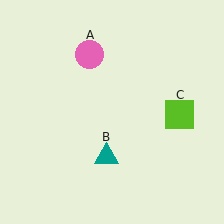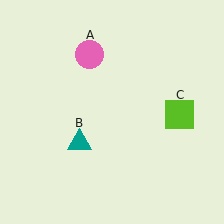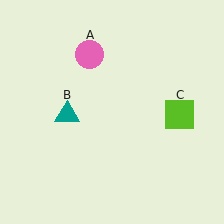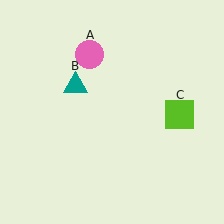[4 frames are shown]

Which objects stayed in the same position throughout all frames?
Pink circle (object A) and lime square (object C) remained stationary.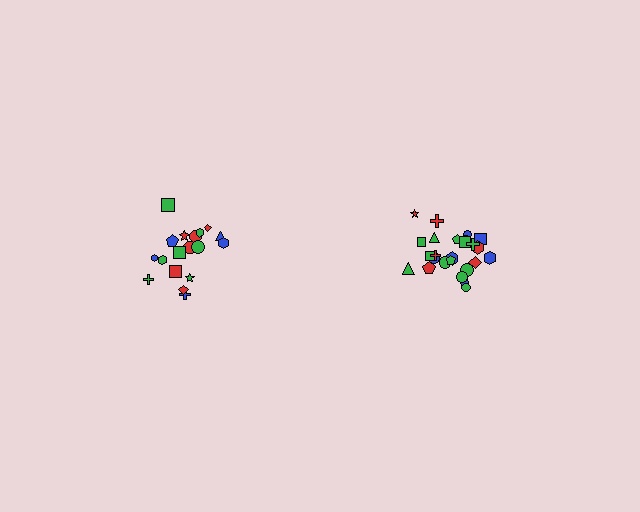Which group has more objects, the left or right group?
The right group.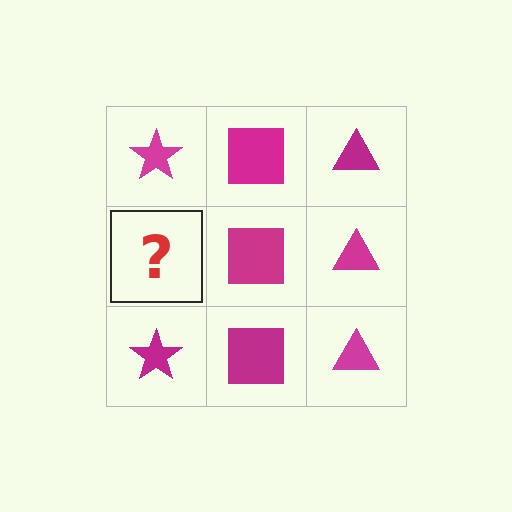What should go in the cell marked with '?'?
The missing cell should contain a magenta star.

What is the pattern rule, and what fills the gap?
The rule is that each column has a consistent shape. The gap should be filled with a magenta star.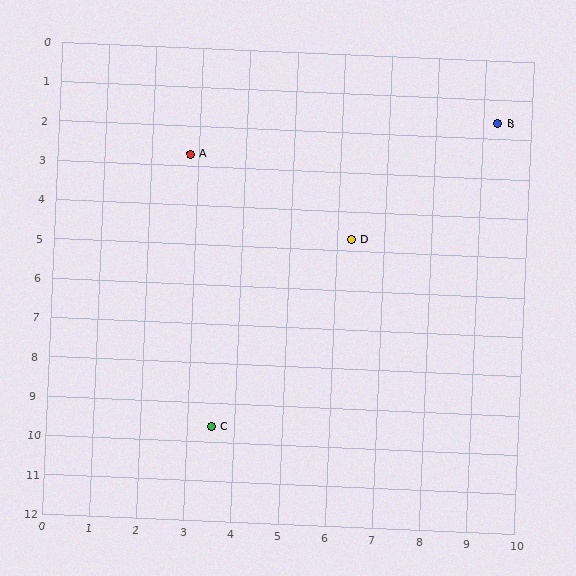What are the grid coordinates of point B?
Point B is at approximately (9.3, 1.6).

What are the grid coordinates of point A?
Point A is at approximately (2.8, 2.7).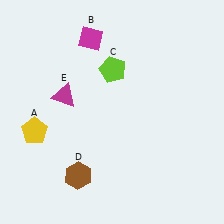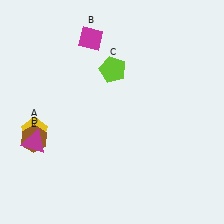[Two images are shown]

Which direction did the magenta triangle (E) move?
The magenta triangle (E) moved down.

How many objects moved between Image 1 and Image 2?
2 objects moved between the two images.